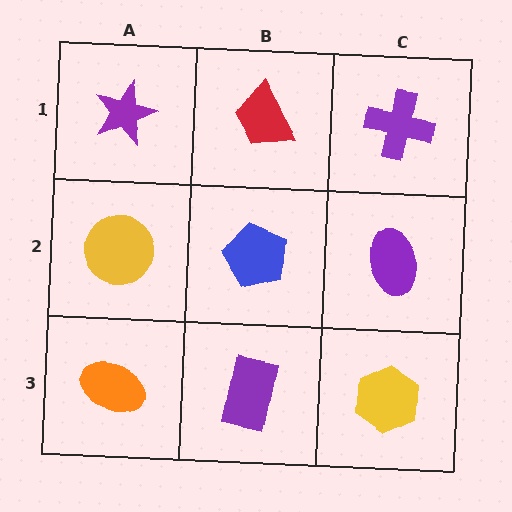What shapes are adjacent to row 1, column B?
A blue pentagon (row 2, column B), a purple star (row 1, column A), a purple cross (row 1, column C).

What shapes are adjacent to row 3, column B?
A blue pentagon (row 2, column B), an orange ellipse (row 3, column A), a yellow hexagon (row 3, column C).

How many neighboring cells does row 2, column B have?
4.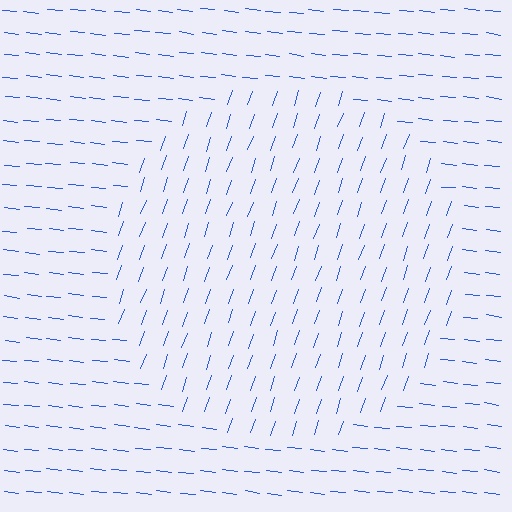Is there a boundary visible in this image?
Yes, there is a texture boundary formed by a change in line orientation.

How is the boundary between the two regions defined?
The boundary is defined purely by a change in line orientation (approximately 77 degrees difference). All lines are the same color and thickness.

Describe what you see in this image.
The image is filled with small blue line segments. A circle region in the image has lines oriented differently from the surrounding lines, creating a visible texture boundary.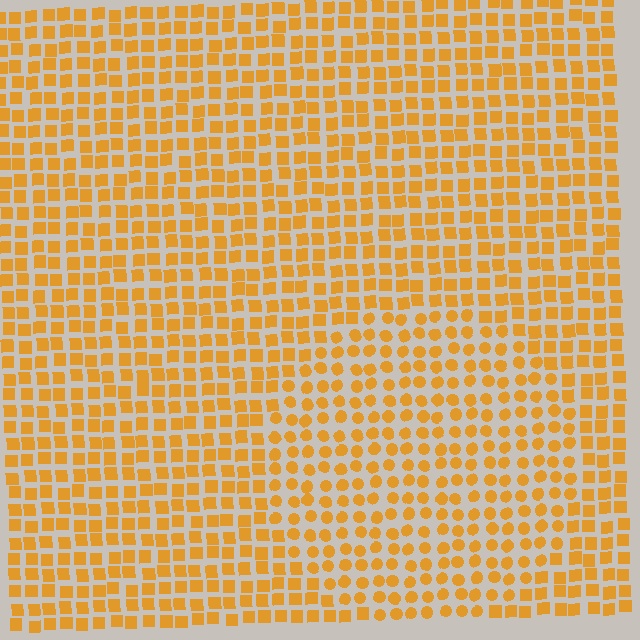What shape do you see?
I see a circle.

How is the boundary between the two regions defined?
The boundary is defined by a change in element shape: circles inside vs. squares outside. All elements share the same color and spacing.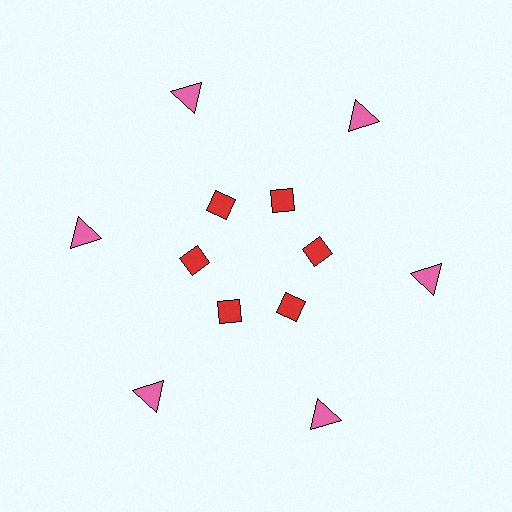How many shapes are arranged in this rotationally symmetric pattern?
There are 12 shapes, arranged in 6 groups of 2.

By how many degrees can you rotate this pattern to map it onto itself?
The pattern maps onto itself every 60 degrees of rotation.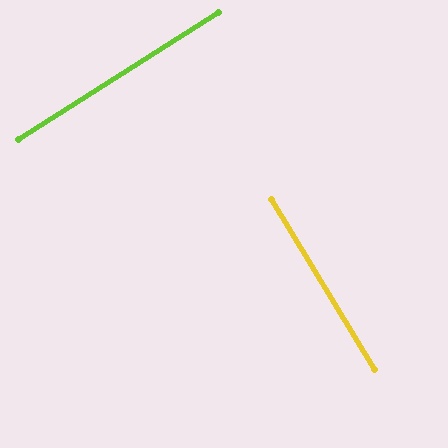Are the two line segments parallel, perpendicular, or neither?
Perpendicular — they meet at approximately 89°.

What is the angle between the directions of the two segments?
Approximately 89 degrees.